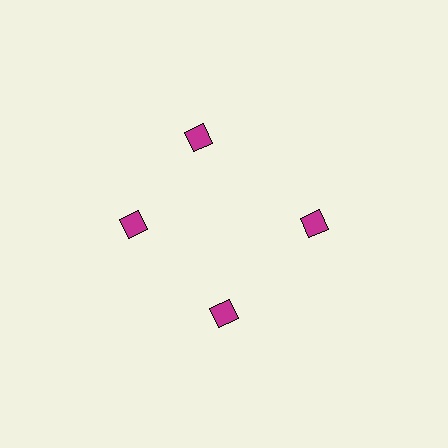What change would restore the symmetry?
The symmetry would be restored by rotating it back into even spacing with its neighbors so that all 4 diamonds sit at equal angles and equal distance from the center.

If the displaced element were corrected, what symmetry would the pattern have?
It would have 4-fold rotational symmetry — the pattern would map onto itself every 90 degrees.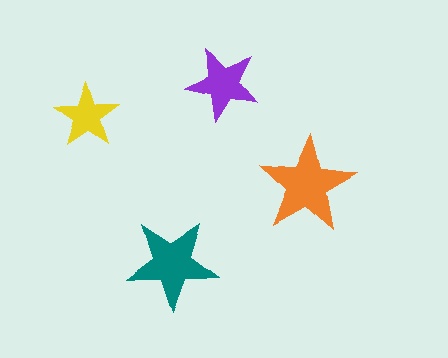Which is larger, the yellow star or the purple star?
The purple one.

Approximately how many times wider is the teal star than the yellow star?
About 1.5 times wider.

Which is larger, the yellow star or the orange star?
The orange one.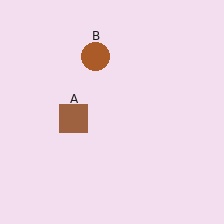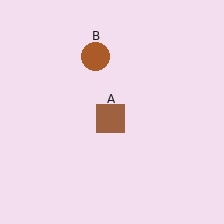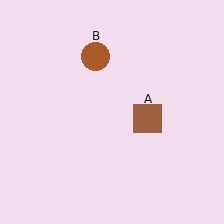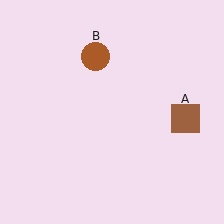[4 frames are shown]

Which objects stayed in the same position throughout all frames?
Brown circle (object B) remained stationary.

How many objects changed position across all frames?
1 object changed position: brown square (object A).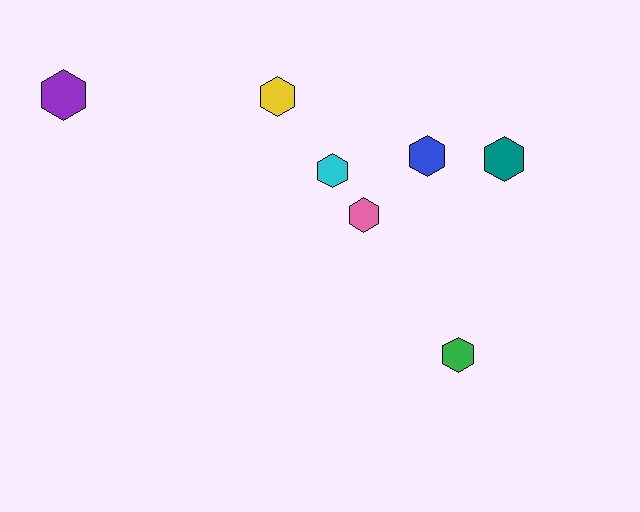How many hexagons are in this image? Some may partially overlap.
There are 7 hexagons.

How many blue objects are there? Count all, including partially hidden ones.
There is 1 blue object.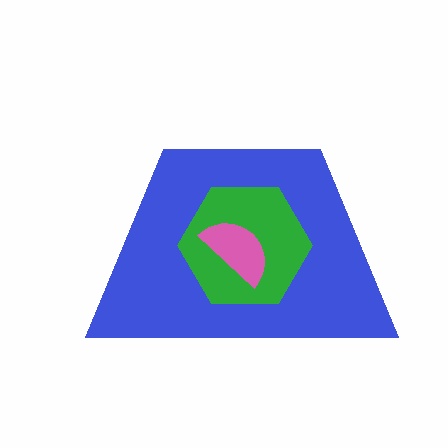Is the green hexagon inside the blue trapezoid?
Yes.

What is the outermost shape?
The blue trapezoid.